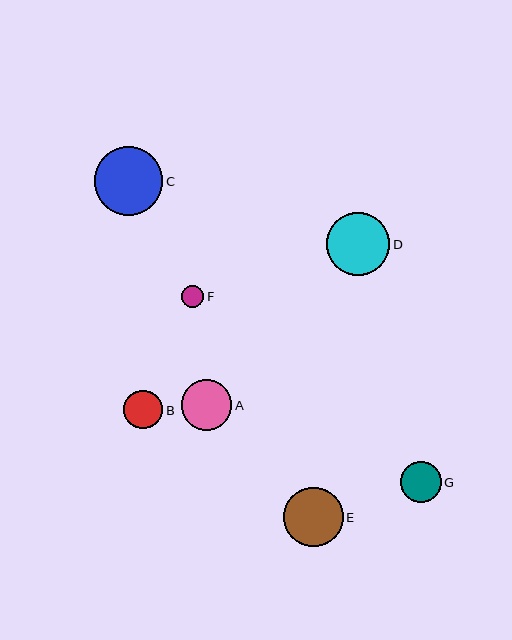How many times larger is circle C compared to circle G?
Circle C is approximately 1.7 times the size of circle G.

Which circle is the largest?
Circle C is the largest with a size of approximately 69 pixels.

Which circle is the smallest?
Circle F is the smallest with a size of approximately 22 pixels.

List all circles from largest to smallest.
From largest to smallest: C, D, E, A, G, B, F.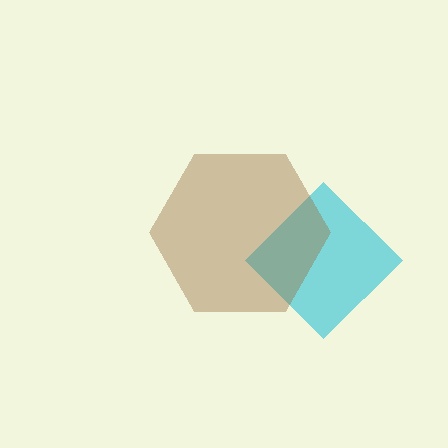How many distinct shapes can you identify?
There are 2 distinct shapes: a cyan diamond, a brown hexagon.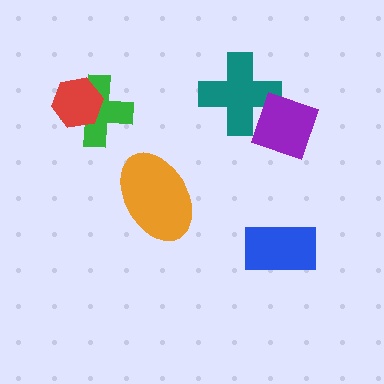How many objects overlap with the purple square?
1 object overlaps with the purple square.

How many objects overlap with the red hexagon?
1 object overlaps with the red hexagon.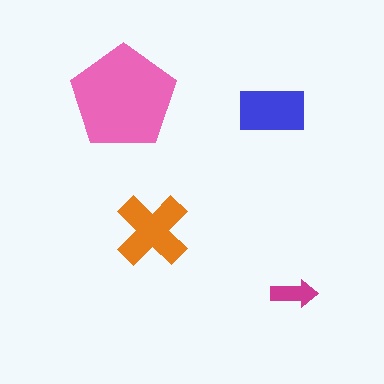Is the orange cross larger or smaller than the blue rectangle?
Larger.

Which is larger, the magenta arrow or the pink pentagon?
The pink pentagon.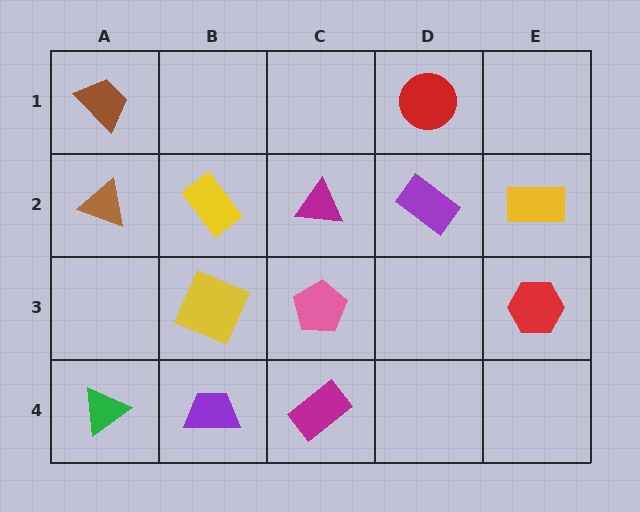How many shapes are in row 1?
2 shapes.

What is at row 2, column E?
A yellow rectangle.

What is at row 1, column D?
A red circle.